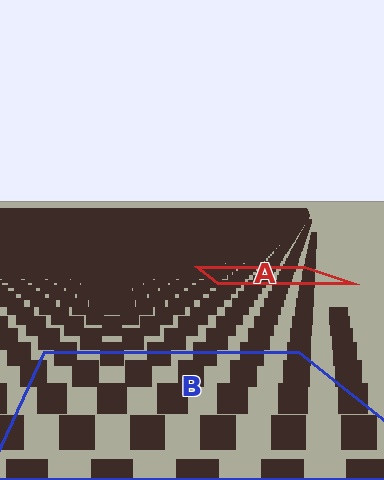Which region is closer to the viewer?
Region B is closer. The texture elements there are larger and more spread out.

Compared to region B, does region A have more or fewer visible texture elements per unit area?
Region A has more texture elements per unit area — they are packed more densely because it is farther away.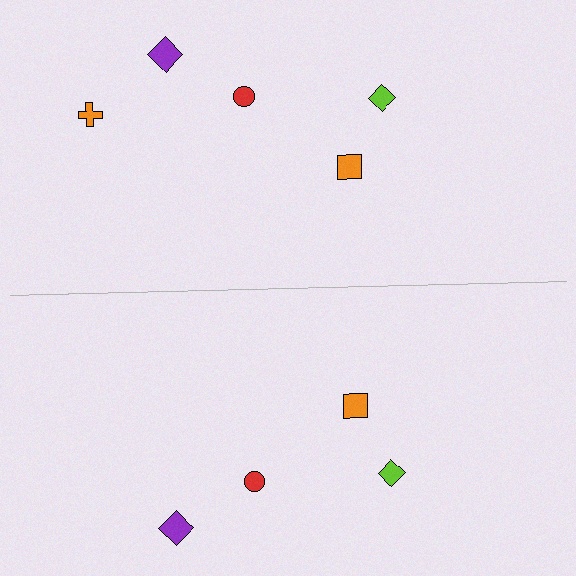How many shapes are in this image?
There are 9 shapes in this image.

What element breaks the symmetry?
A orange cross is missing from the bottom side.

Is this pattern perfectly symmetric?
No, the pattern is not perfectly symmetric. A orange cross is missing from the bottom side.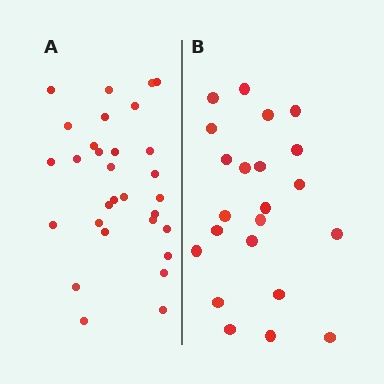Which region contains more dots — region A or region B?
Region A (the left region) has more dots.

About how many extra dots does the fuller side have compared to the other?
Region A has roughly 8 or so more dots than region B.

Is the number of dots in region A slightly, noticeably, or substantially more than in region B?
Region A has noticeably more, but not dramatically so. The ratio is roughly 1.4 to 1.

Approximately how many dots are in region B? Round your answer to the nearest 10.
About 20 dots. (The exact count is 22, which rounds to 20.)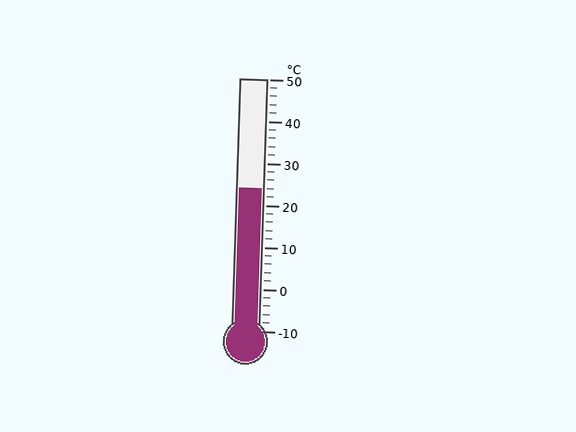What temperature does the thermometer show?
The thermometer shows approximately 24°C.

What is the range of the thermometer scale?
The thermometer scale ranges from -10°C to 50°C.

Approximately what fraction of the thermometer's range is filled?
The thermometer is filled to approximately 55% of its range.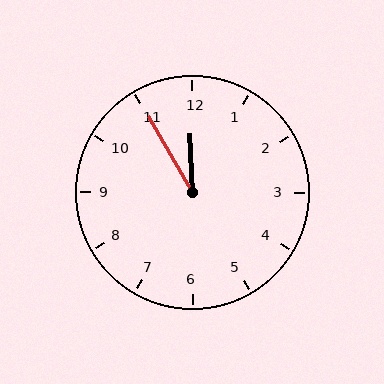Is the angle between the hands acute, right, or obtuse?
It is acute.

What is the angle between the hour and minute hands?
Approximately 28 degrees.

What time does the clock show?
11:55.